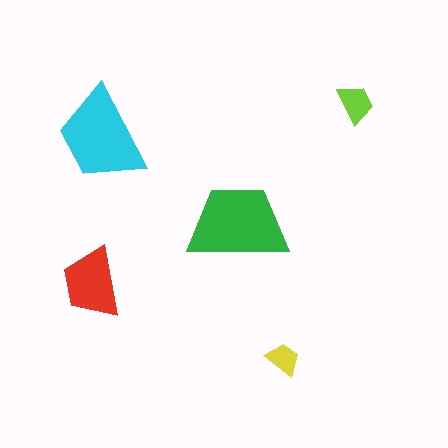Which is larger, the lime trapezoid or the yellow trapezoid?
The lime one.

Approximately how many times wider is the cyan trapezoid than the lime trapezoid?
About 2.5 times wider.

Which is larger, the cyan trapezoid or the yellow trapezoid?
The cyan one.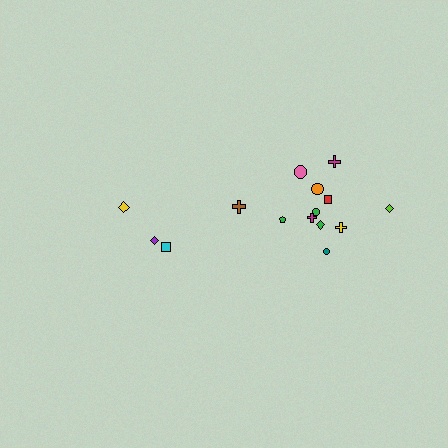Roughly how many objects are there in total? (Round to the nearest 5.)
Roughly 15 objects in total.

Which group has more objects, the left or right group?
The right group.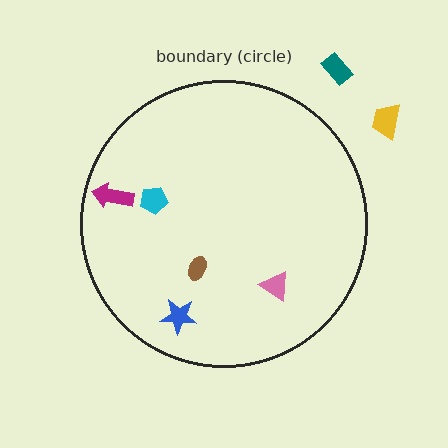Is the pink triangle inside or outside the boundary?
Inside.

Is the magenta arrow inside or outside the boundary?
Inside.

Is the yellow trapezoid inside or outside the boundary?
Outside.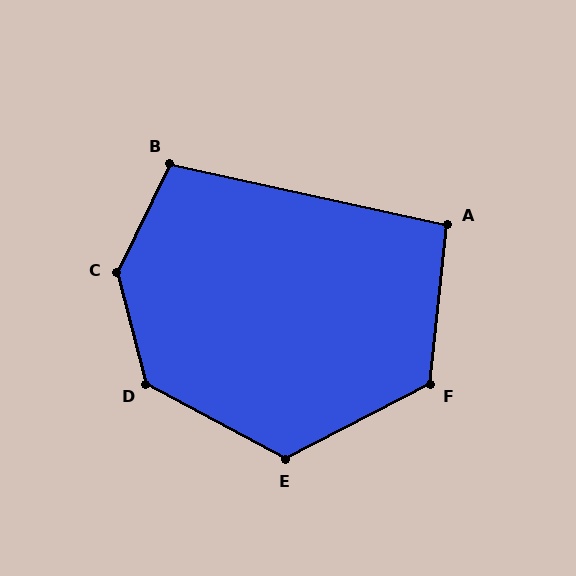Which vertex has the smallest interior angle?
A, at approximately 96 degrees.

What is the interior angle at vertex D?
Approximately 133 degrees (obtuse).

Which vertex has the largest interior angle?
C, at approximately 140 degrees.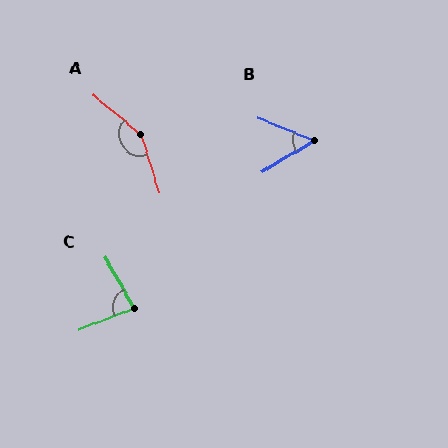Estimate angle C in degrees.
Approximately 82 degrees.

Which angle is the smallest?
B, at approximately 53 degrees.